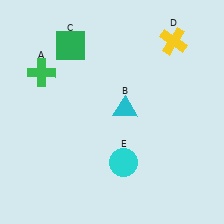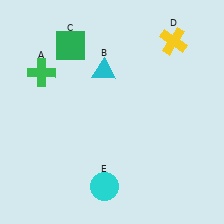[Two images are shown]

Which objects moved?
The objects that moved are: the cyan triangle (B), the cyan circle (E).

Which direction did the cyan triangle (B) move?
The cyan triangle (B) moved up.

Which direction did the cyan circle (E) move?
The cyan circle (E) moved down.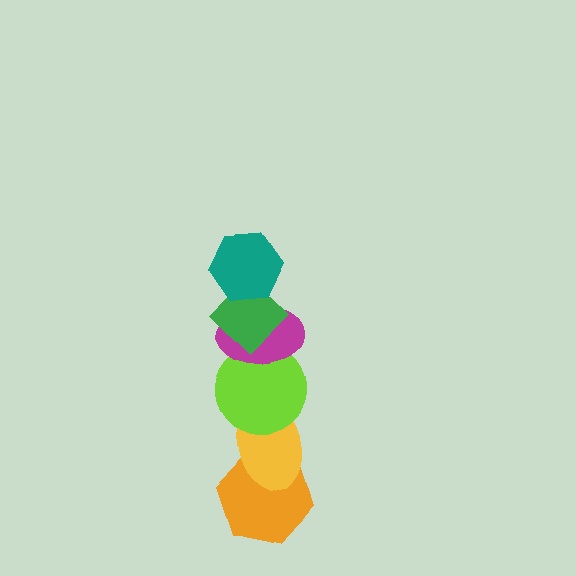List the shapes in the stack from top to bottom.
From top to bottom: the teal hexagon, the green diamond, the magenta ellipse, the lime circle, the yellow ellipse, the orange hexagon.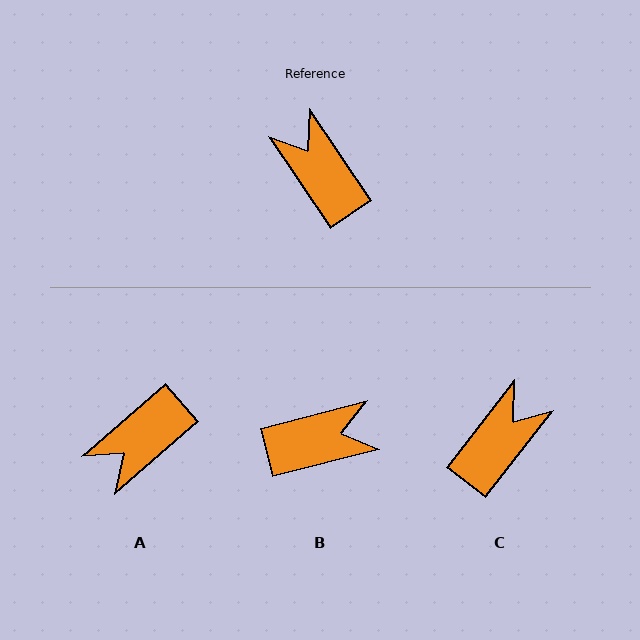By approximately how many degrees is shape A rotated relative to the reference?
Approximately 97 degrees counter-clockwise.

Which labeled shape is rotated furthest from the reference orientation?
B, about 110 degrees away.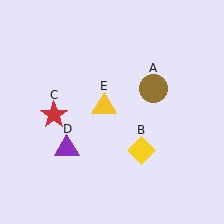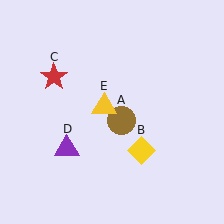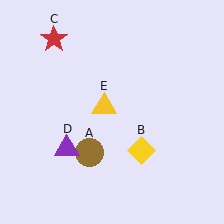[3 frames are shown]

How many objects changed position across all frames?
2 objects changed position: brown circle (object A), red star (object C).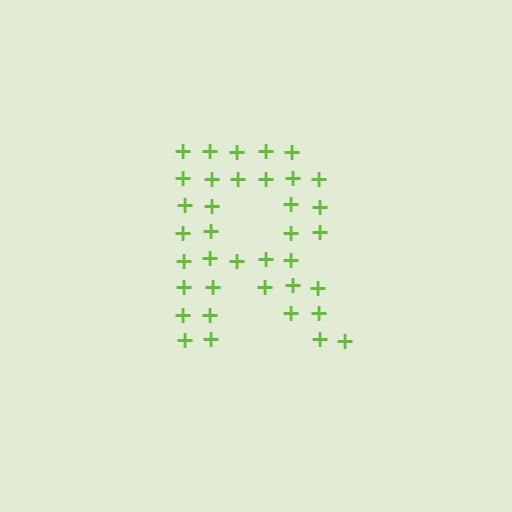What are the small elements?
The small elements are plus signs.